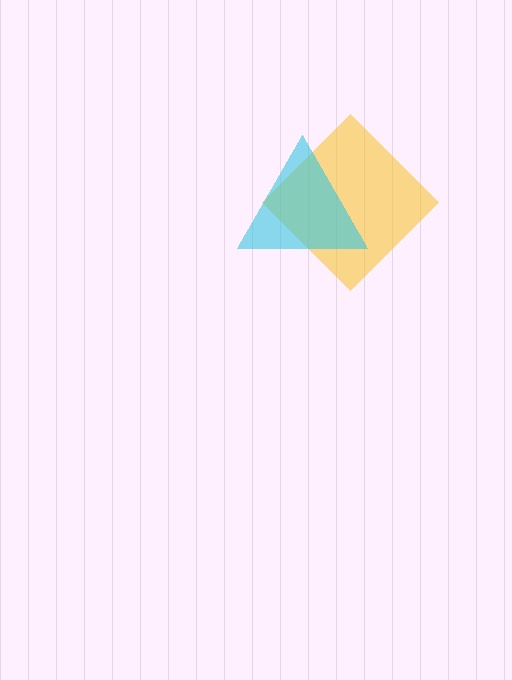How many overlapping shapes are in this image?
There are 2 overlapping shapes in the image.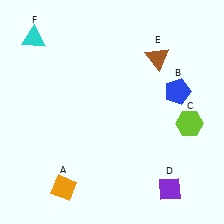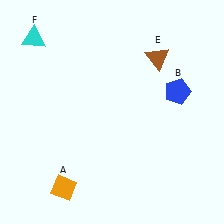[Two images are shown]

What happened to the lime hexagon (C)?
The lime hexagon (C) was removed in Image 2. It was in the bottom-right area of Image 1.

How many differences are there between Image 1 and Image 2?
There are 2 differences between the two images.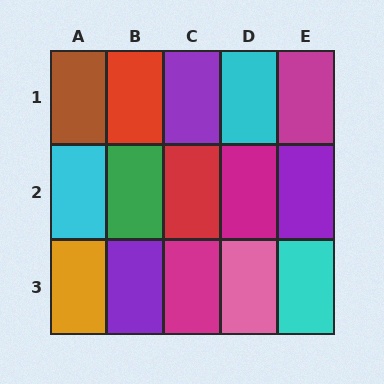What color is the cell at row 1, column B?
Red.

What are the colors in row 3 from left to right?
Orange, purple, magenta, pink, cyan.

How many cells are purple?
3 cells are purple.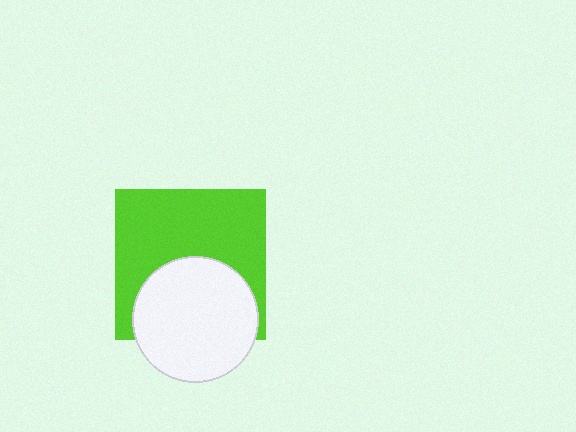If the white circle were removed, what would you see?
You would see the complete lime square.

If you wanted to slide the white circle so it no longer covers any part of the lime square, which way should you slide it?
Slide it down — that is the most direct way to separate the two shapes.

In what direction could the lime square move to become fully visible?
The lime square could move up. That would shift it out from behind the white circle entirely.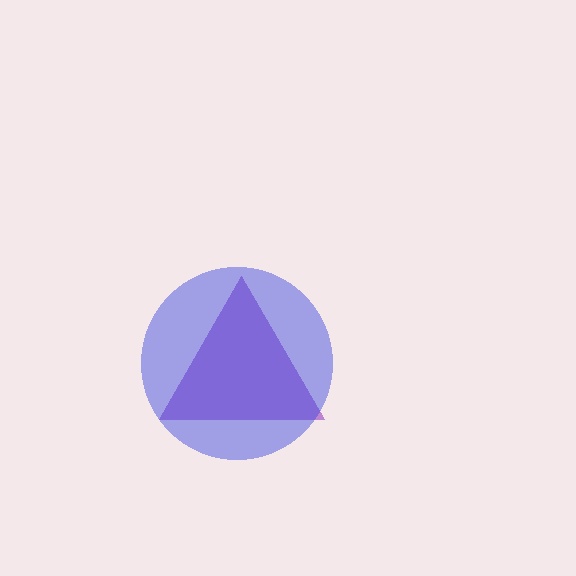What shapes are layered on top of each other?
The layered shapes are: a purple triangle, a blue circle.